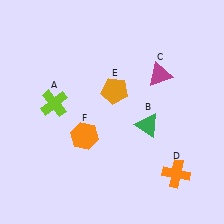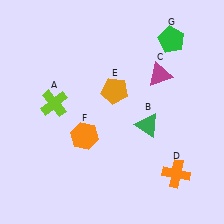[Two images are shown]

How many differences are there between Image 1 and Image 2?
There is 1 difference between the two images.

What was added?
A green pentagon (G) was added in Image 2.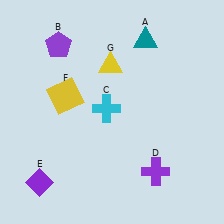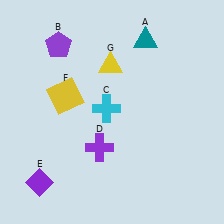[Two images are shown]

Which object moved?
The purple cross (D) moved left.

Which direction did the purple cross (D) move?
The purple cross (D) moved left.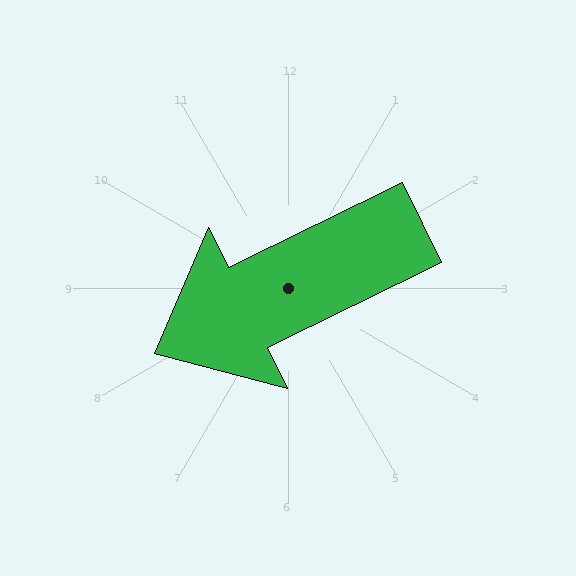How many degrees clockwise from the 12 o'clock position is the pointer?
Approximately 244 degrees.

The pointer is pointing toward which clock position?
Roughly 8 o'clock.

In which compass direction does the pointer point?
Southwest.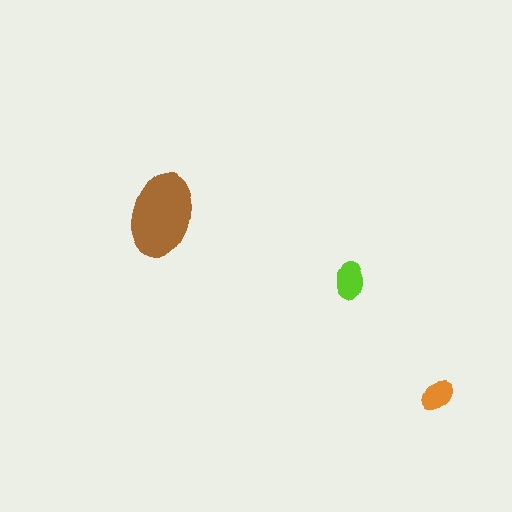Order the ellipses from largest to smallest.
the brown one, the lime one, the orange one.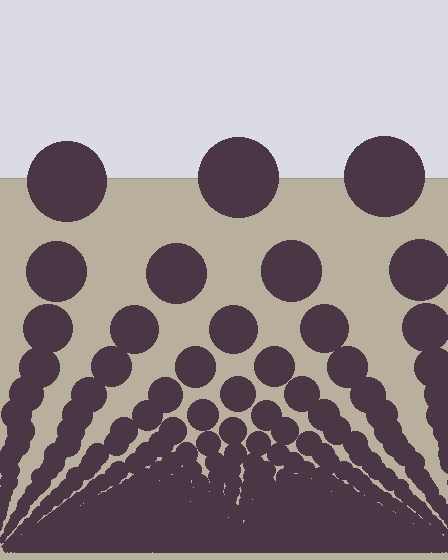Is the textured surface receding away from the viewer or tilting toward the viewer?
The surface appears to tilt toward the viewer. Texture elements get larger and sparser toward the top.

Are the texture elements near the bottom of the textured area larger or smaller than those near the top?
Smaller. The gradient is inverted — elements near the bottom are smaller and denser.